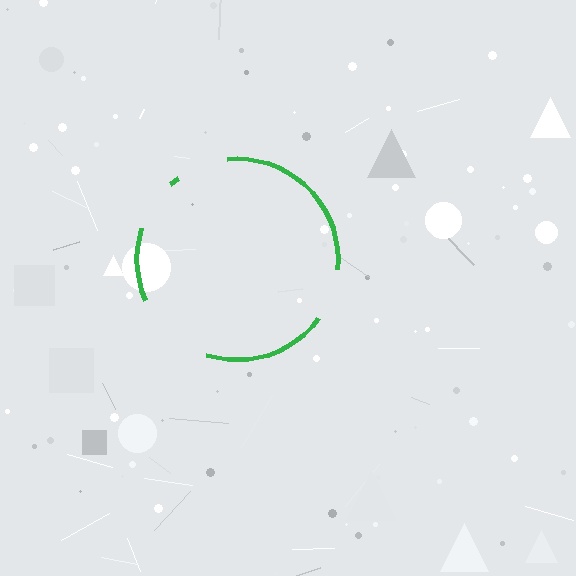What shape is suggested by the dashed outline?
The dashed outline suggests a circle.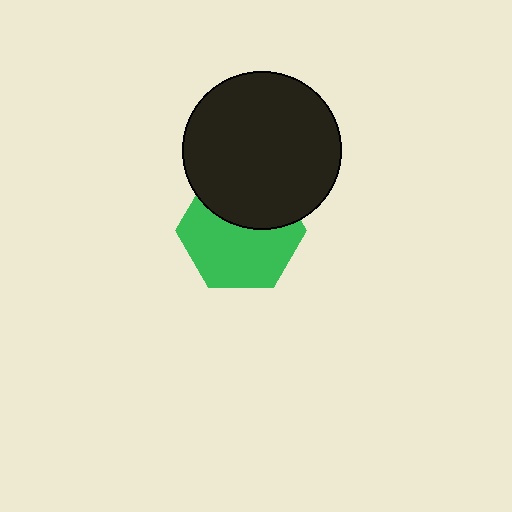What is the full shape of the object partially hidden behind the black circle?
The partially hidden object is a green hexagon.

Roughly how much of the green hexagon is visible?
About half of it is visible (roughly 62%).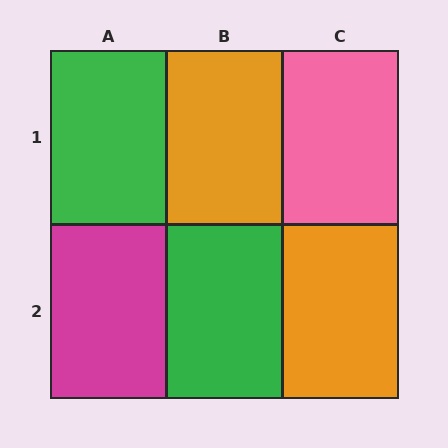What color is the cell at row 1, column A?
Green.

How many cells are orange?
2 cells are orange.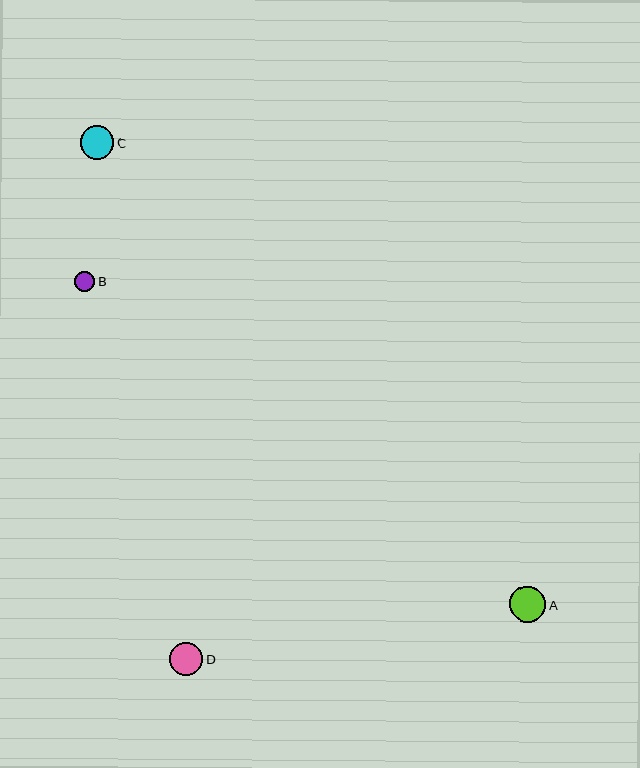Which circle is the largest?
Circle A is the largest with a size of approximately 36 pixels.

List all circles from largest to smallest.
From largest to smallest: A, C, D, B.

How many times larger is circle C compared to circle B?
Circle C is approximately 1.7 times the size of circle B.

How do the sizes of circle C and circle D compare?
Circle C and circle D are approximately the same size.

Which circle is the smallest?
Circle B is the smallest with a size of approximately 20 pixels.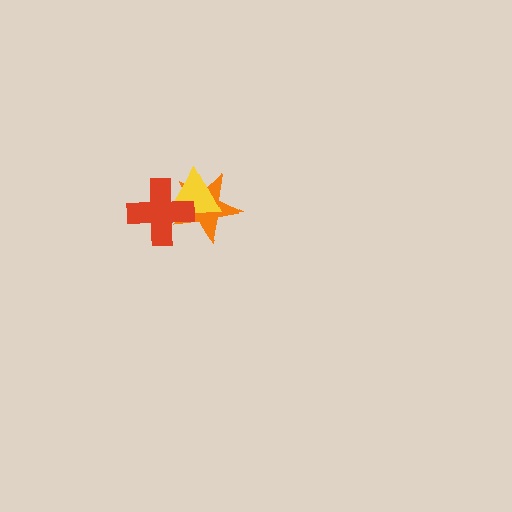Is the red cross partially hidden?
No, no other shape covers it.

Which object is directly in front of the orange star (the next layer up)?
The yellow triangle is directly in front of the orange star.